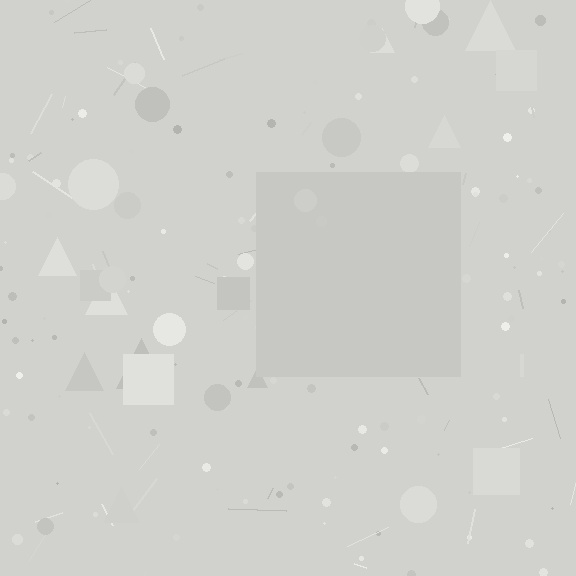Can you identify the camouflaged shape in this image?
The camouflaged shape is a square.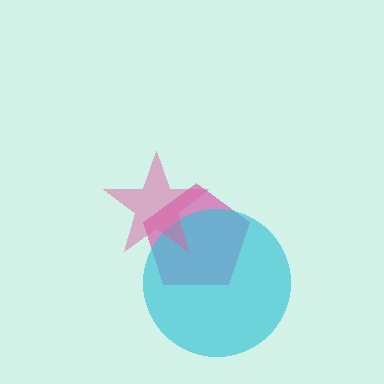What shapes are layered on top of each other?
The layered shapes are: a magenta pentagon, a cyan circle, a pink star.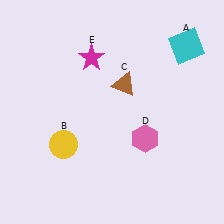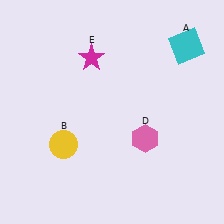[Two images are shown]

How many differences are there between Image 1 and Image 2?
There is 1 difference between the two images.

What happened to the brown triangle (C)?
The brown triangle (C) was removed in Image 2. It was in the top-right area of Image 1.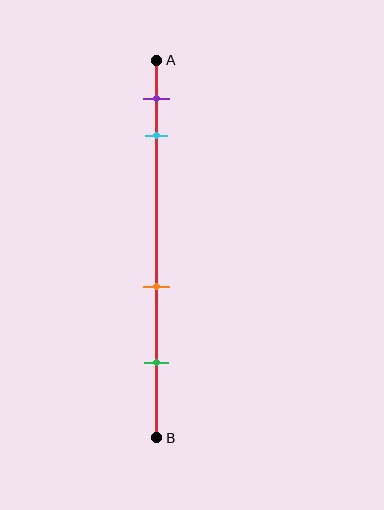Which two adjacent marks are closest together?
The purple and cyan marks are the closest adjacent pair.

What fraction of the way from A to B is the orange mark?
The orange mark is approximately 60% (0.6) of the way from A to B.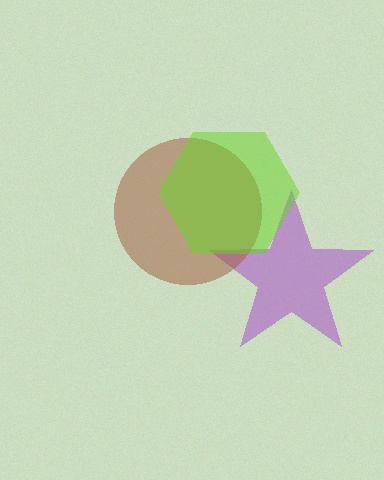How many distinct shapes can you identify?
There are 3 distinct shapes: a purple star, a brown circle, a lime hexagon.